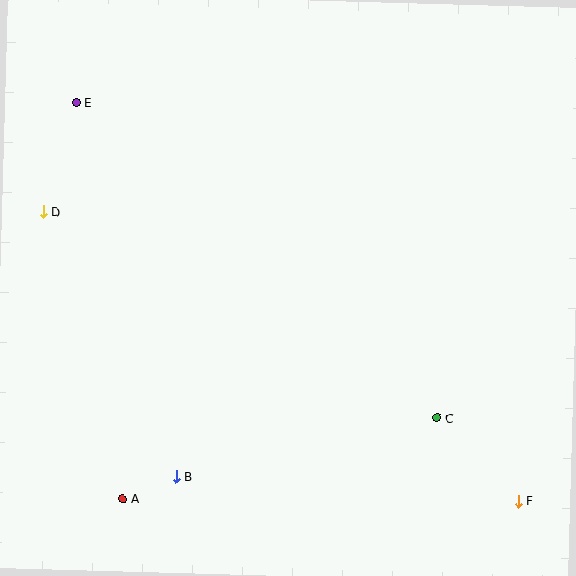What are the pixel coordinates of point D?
Point D is at (43, 212).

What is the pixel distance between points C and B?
The distance between C and B is 268 pixels.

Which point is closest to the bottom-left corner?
Point A is closest to the bottom-left corner.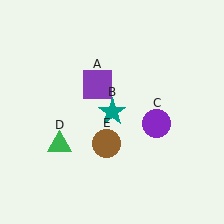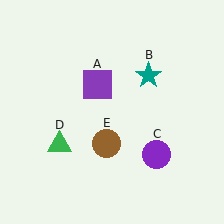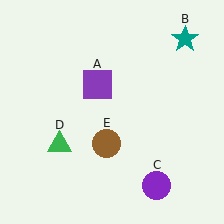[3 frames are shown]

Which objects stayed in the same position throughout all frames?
Purple square (object A) and green triangle (object D) and brown circle (object E) remained stationary.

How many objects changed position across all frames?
2 objects changed position: teal star (object B), purple circle (object C).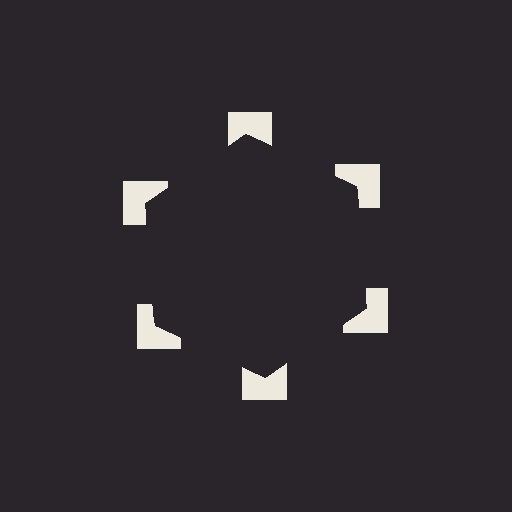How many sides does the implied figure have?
6 sides.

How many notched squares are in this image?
There are 6 — one at each vertex of the illusory hexagon.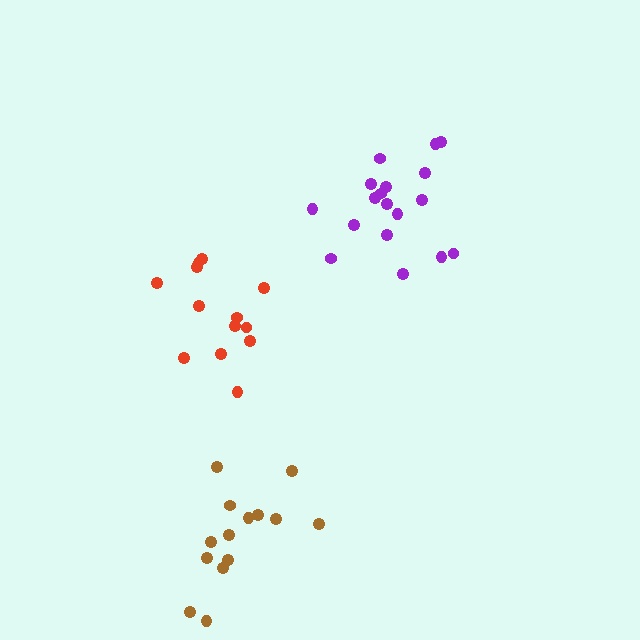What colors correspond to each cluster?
The clusters are colored: brown, purple, red.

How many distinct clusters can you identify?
There are 3 distinct clusters.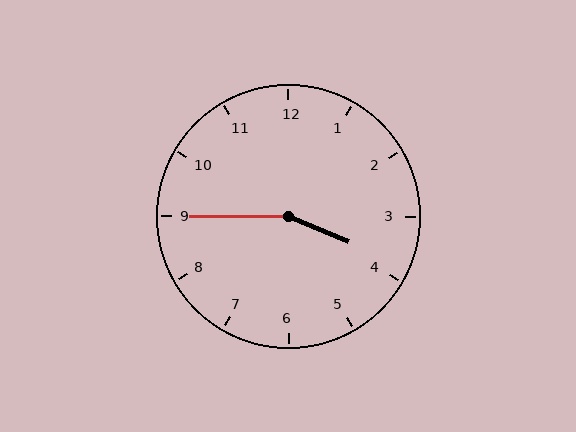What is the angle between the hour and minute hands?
Approximately 158 degrees.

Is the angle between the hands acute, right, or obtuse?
It is obtuse.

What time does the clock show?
3:45.